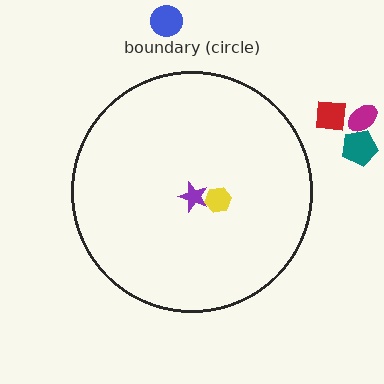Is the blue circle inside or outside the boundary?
Outside.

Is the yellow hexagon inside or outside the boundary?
Inside.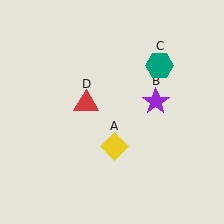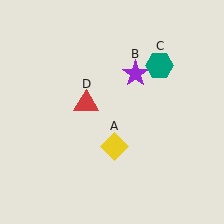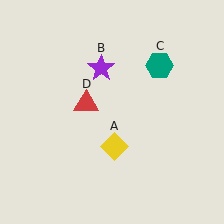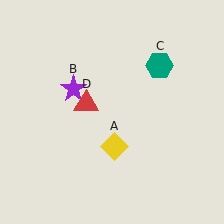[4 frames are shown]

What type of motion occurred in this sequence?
The purple star (object B) rotated counterclockwise around the center of the scene.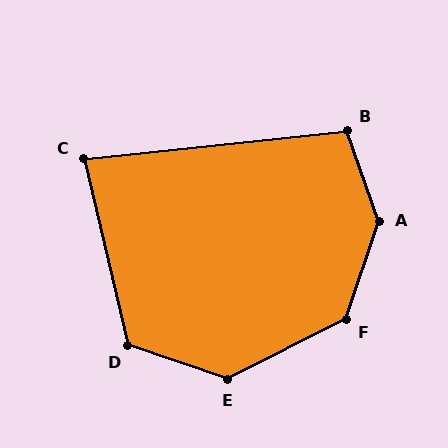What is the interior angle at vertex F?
Approximately 135 degrees (obtuse).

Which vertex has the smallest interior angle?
C, at approximately 83 degrees.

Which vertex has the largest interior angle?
A, at approximately 142 degrees.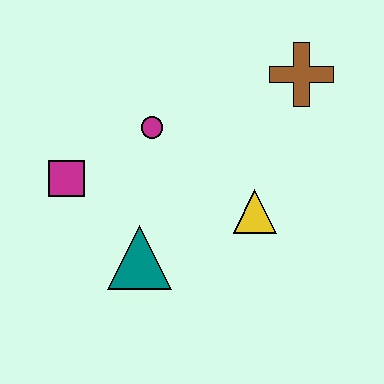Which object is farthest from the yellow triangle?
The magenta square is farthest from the yellow triangle.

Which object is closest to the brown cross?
The yellow triangle is closest to the brown cross.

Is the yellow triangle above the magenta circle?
No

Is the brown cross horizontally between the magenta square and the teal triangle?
No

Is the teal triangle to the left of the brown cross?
Yes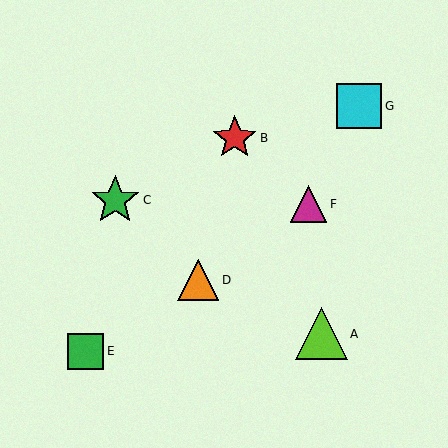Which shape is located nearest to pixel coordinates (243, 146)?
The red star (labeled B) at (235, 138) is nearest to that location.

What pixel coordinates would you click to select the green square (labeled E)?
Click at (86, 351) to select the green square E.